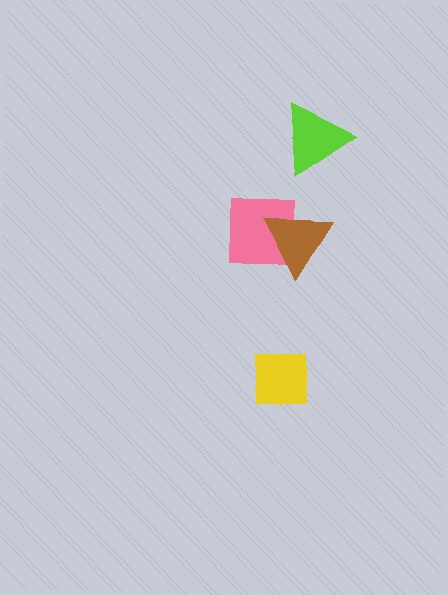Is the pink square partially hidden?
Yes, it is partially covered by another shape.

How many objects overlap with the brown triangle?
1 object overlaps with the brown triangle.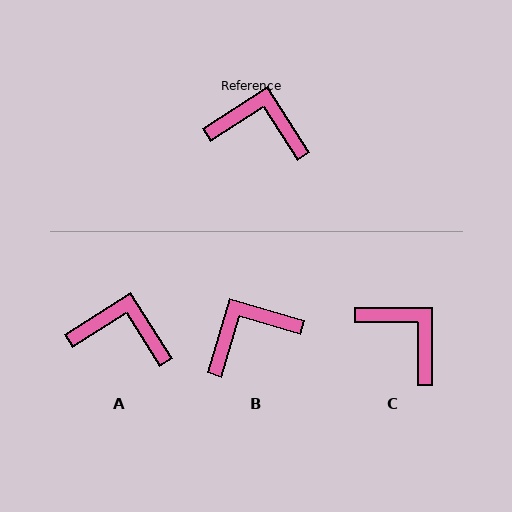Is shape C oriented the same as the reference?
No, it is off by about 33 degrees.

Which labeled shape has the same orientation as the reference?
A.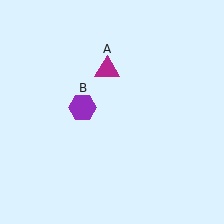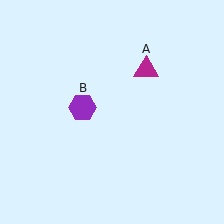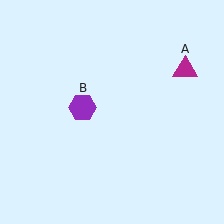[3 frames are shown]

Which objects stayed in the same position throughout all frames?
Purple hexagon (object B) remained stationary.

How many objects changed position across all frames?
1 object changed position: magenta triangle (object A).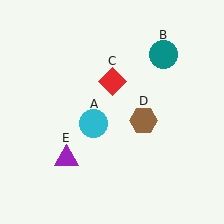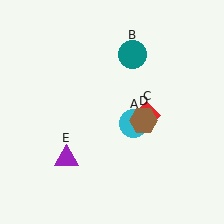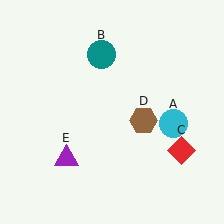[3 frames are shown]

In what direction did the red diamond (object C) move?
The red diamond (object C) moved down and to the right.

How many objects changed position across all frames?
3 objects changed position: cyan circle (object A), teal circle (object B), red diamond (object C).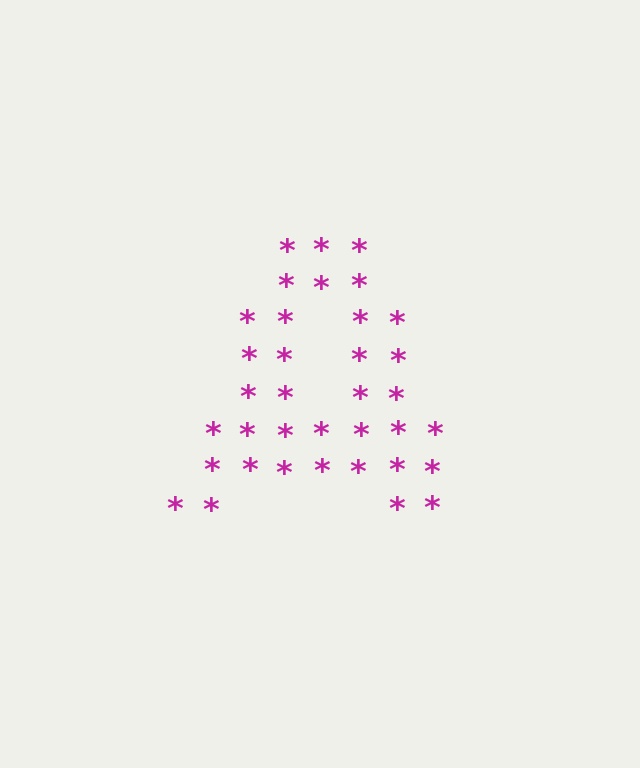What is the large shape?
The large shape is the letter A.